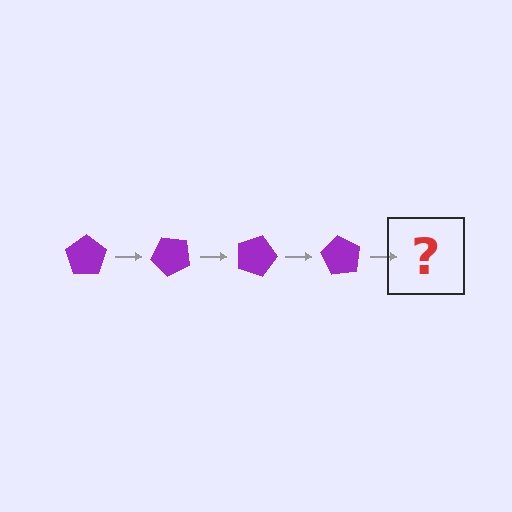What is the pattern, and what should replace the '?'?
The pattern is that the pentagon rotates 45 degrees each step. The '?' should be a purple pentagon rotated 180 degrees.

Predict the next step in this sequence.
The next step is a purple pentagon rotated 180 degrees.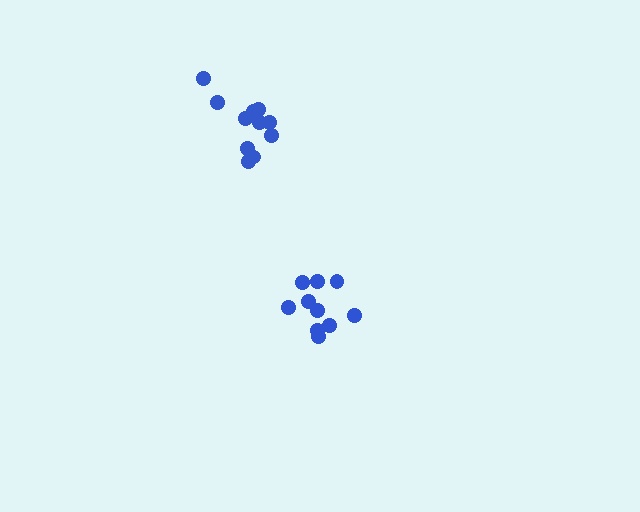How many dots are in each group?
Group 1: 10 dots, Group 2: 11 dots (21 total).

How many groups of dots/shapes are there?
There are 2 groups.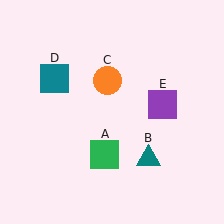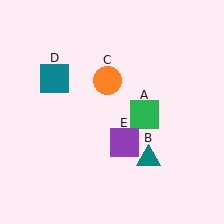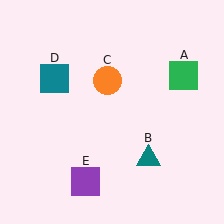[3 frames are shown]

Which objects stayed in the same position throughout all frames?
Teal triangle (object B) and orange circle (object C) and teal square (object D) remained stationary.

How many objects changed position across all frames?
2 objects changed position: green square (object A), purple square (object E).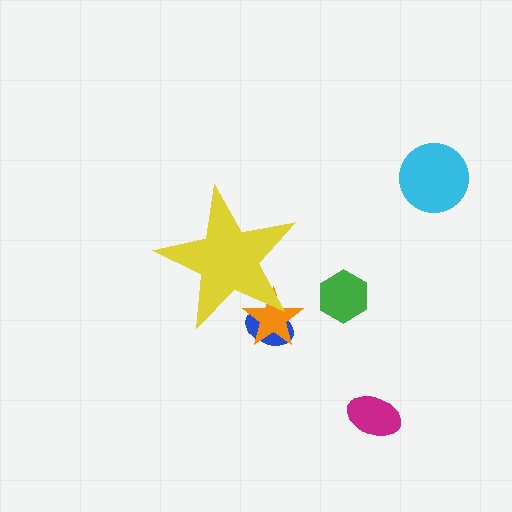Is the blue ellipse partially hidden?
Yes, the blue ellipse is partially hidden behind the yellow star.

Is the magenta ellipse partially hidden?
No, the magenta ellipse is fully visible.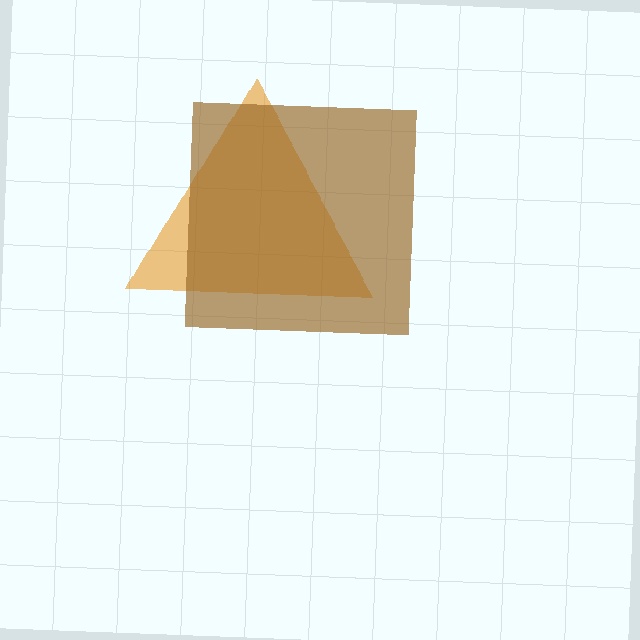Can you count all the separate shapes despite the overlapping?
Yes, there are 2 separate shapes.